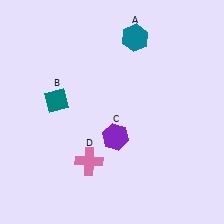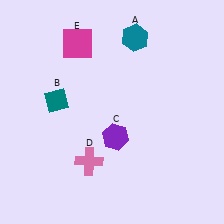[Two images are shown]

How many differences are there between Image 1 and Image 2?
There is 1 difference between the two images.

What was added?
A magenta square (E) was added in Image 2.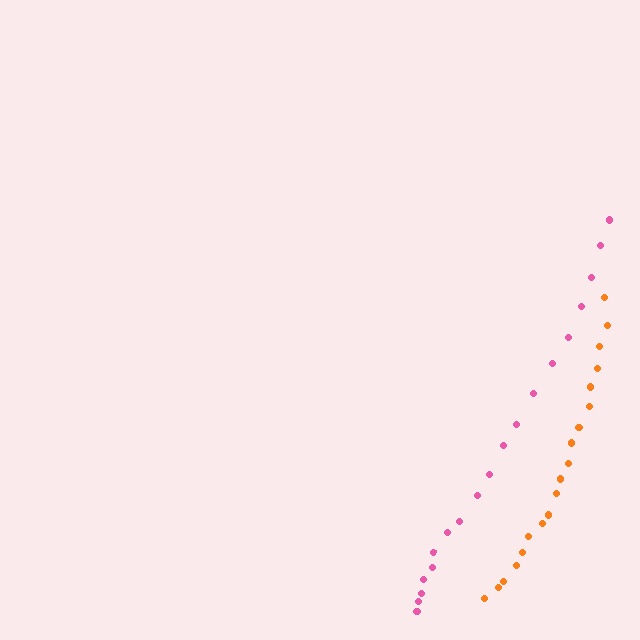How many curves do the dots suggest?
There are 2 distinct paths.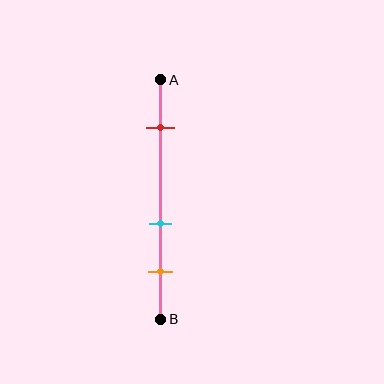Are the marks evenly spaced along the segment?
No, the marks are not evenly spaced.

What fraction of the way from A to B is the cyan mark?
The cyan mark is approximately 60% (0.6) of the way from A to B.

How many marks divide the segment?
There are 3 marks dividing the segment.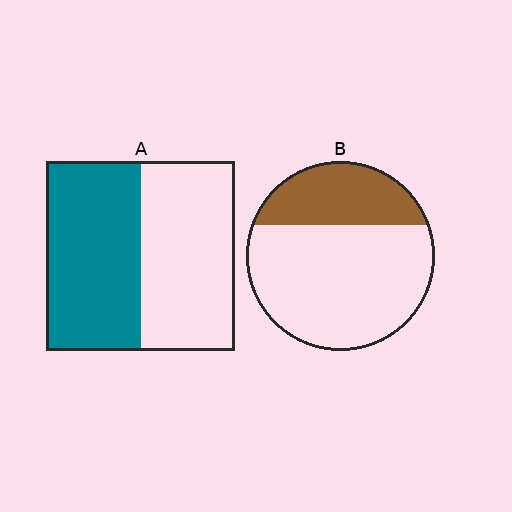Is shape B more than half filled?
No.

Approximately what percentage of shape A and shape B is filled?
A is approximately 50% and B is approximately 30%.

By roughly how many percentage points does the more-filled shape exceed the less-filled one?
By roughly 20 percentage points (A over B).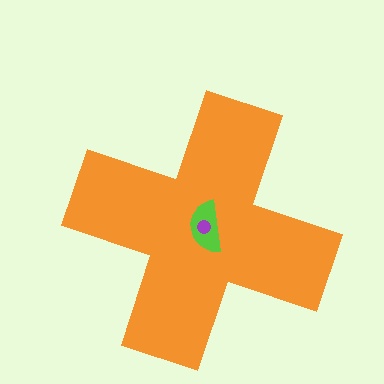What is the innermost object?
The purple circle.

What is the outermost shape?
The orange cross.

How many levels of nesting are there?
3.